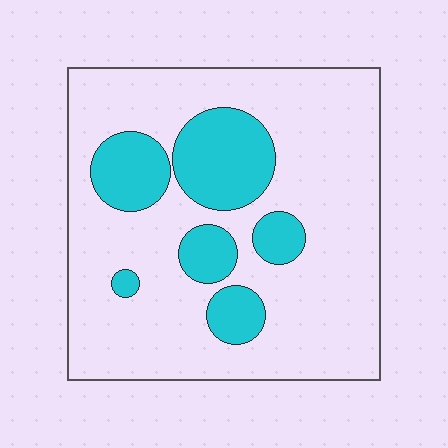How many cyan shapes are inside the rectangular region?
6.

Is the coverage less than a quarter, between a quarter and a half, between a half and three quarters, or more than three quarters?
Less than a quarter.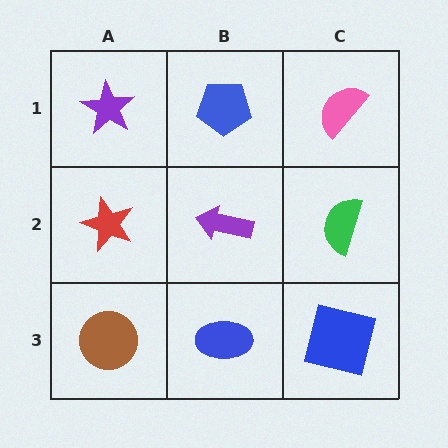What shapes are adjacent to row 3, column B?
A purple arrow (row 2, column B), a brown circle (row 3, column A), a blue square (row 3, column C).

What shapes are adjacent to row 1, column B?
A purple arrow (row 2, column B), a purple star (row 1, column A), a pink semicircle (row 1, column C).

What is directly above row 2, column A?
A purple star.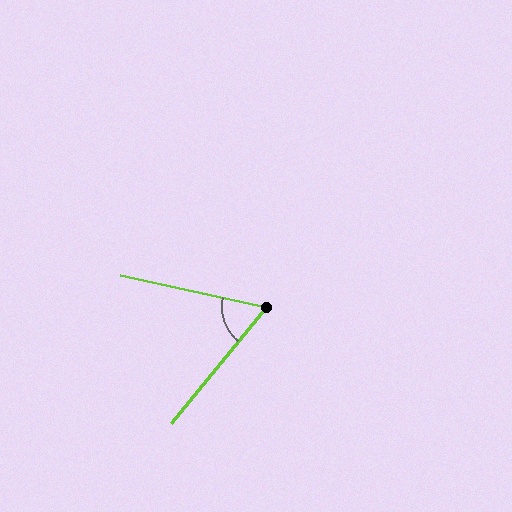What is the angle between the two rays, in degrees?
Approximately 63 degrees.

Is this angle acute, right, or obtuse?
It is acute.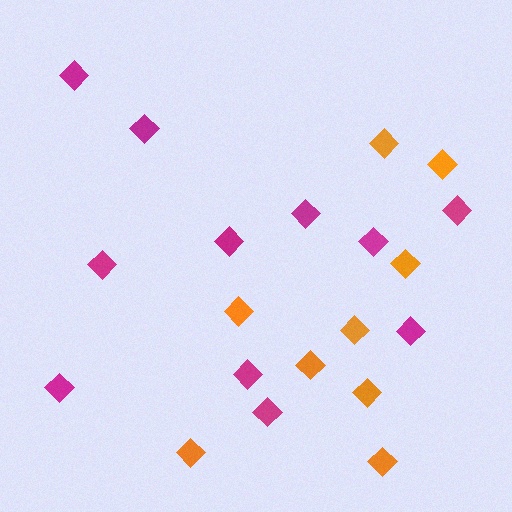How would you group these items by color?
There are 2 groups: one group of orange diamonds (9) and one group of magenta diamonds (11).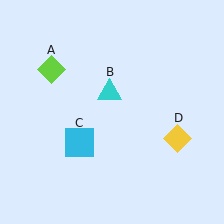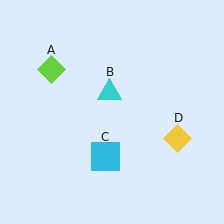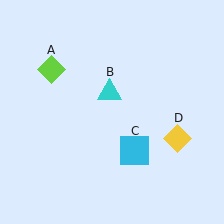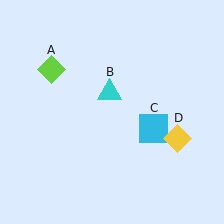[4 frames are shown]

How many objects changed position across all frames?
1 object changed position: cyan square (object C).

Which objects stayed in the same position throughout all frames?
Lime diamond (object A) and cyan triangle (object B) and yellow diamond (object D) remained stationary.